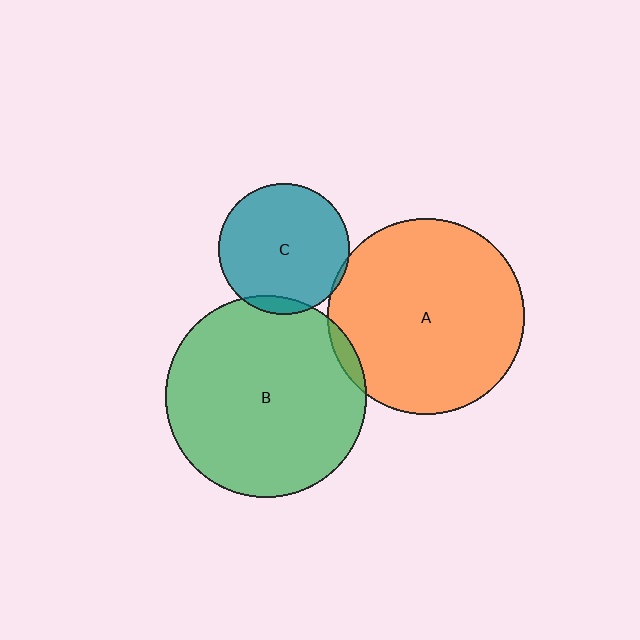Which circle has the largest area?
Circle B (green).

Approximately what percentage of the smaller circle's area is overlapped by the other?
Approximately 5%.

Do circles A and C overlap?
Yes.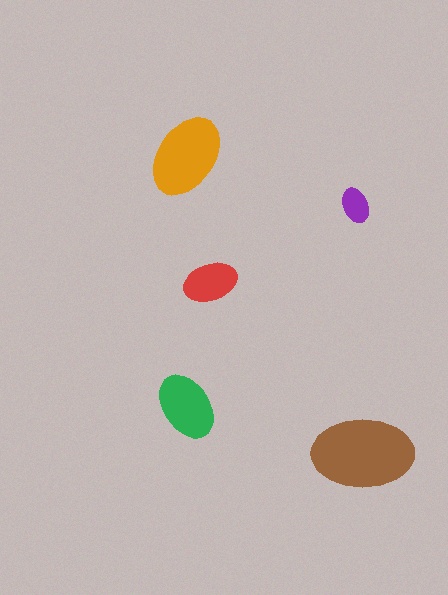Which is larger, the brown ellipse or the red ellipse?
The brown one.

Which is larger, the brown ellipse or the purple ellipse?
The brown one.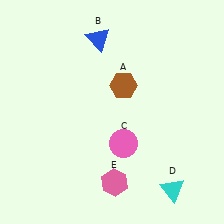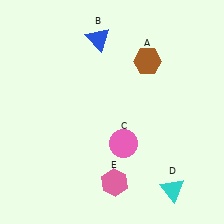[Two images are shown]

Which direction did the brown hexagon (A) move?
The brown hexagon (A) moved right.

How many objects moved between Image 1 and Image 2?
1 object moved between the two images.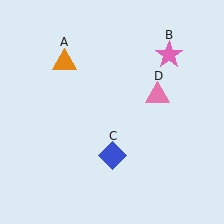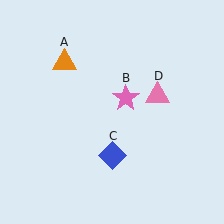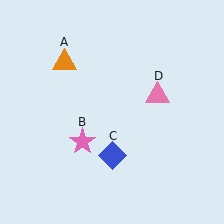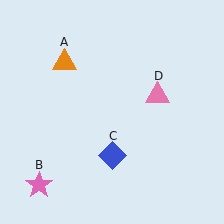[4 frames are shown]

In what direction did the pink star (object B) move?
The pink star (object B) moved down and to the left.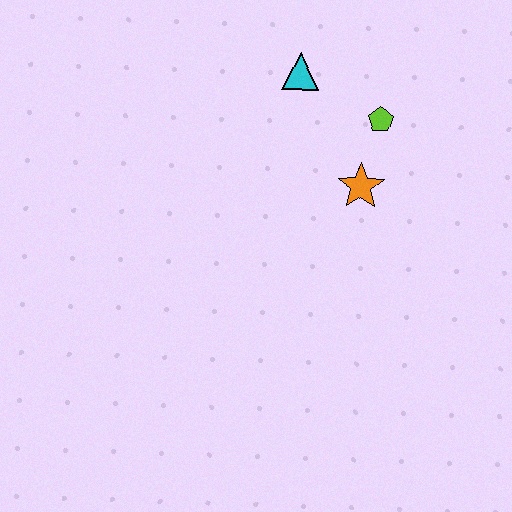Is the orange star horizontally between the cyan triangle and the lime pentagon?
Yes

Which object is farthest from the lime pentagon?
The cyan triangle is farthest from the lime pentagon.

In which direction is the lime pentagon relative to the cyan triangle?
The lime pentagon is to the right of the cyan triangle.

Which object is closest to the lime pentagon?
The orange star is closest to the lime pentagon.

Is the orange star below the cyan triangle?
Yes